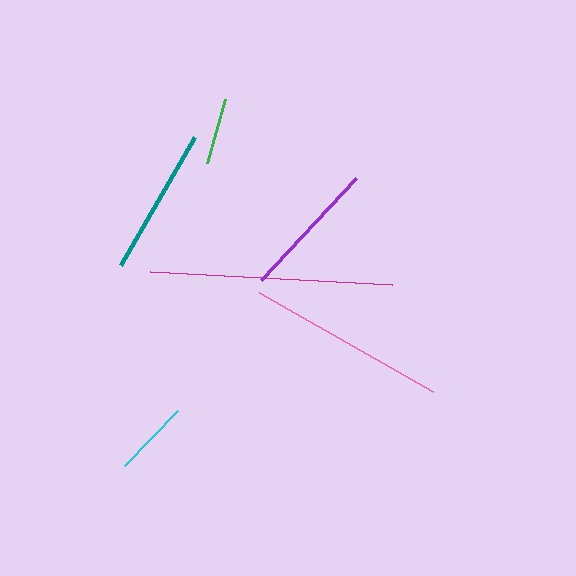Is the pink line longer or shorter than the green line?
The pink line is longer than the green line.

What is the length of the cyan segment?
The cyan segment is approximately 76 pixels long.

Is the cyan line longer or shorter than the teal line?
The teal line is longer than the cyan line.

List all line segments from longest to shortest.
From longest to shortest: magenta, pink, teal, purple, cyan, green.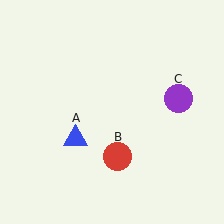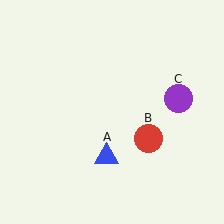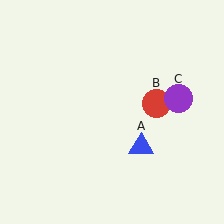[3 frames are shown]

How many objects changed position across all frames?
2 objects changed position: blue triangle (object A), red circle (object B).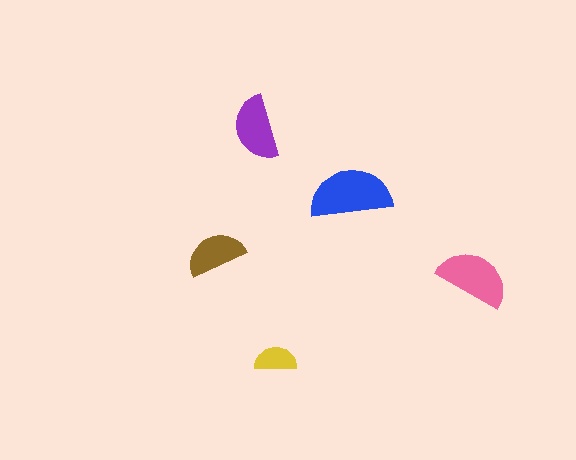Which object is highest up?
The purple semicircle is topmost.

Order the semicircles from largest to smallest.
the blue one, the pink one, the purple one, the brown one, the yellow one.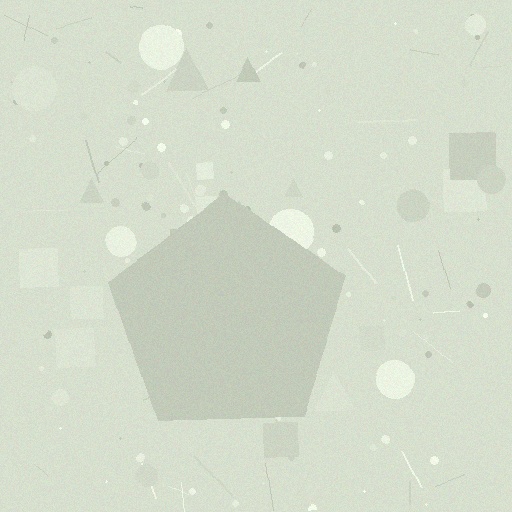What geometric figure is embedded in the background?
A pentagon is embedded in the background.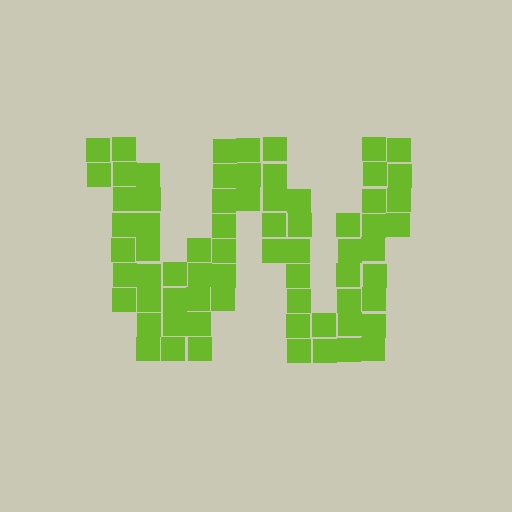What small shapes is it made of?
It is made of small squares.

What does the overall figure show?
The overall figure shows the letter W.